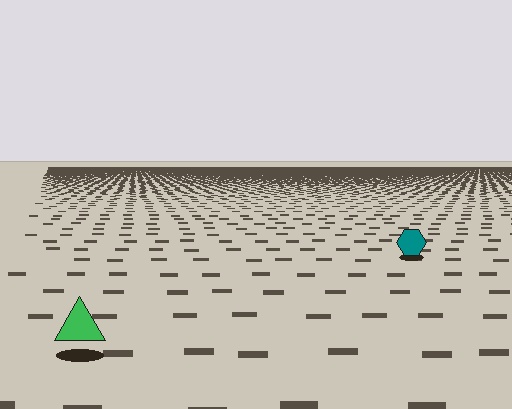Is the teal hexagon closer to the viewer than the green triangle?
No. The green triangle is closer — you can tell from the texture gradient: the ground texture is coarser near it.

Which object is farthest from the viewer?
The teal hexagon is farthest from the viewer. It appears smaller and the ground texture around it is denser.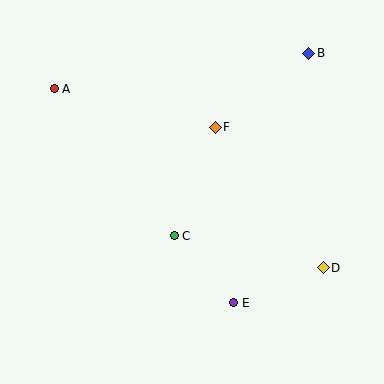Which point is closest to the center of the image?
Point C at (174, 236) is closest to the center.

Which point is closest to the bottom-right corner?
Point D is closest to the bottom-right corner.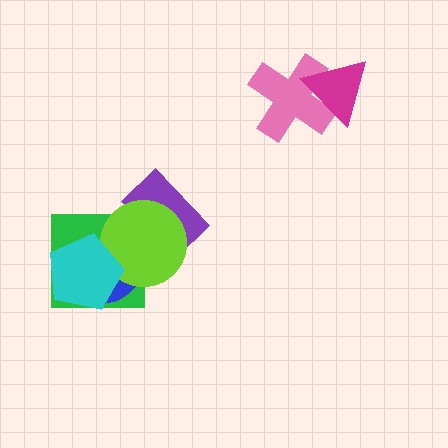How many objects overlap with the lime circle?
4 objects overlap with the lime circle.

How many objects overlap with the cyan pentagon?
3 objects overlap with the cyan pentagon.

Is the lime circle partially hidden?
Yes, it is partially covered by another shape.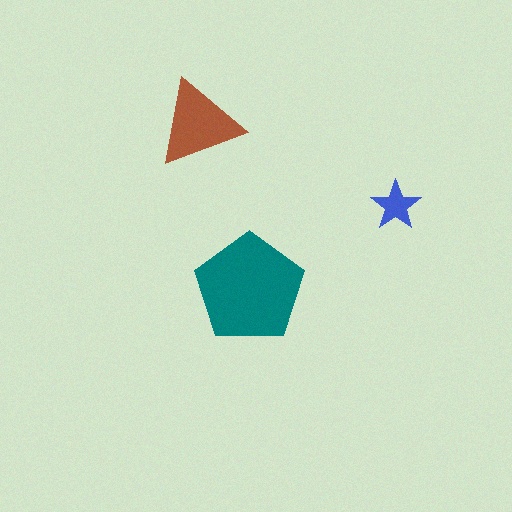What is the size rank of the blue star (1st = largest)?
3rd.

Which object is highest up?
The brown triangle is topmost.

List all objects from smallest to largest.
The blue star, the brown triangle, the teal pentagon.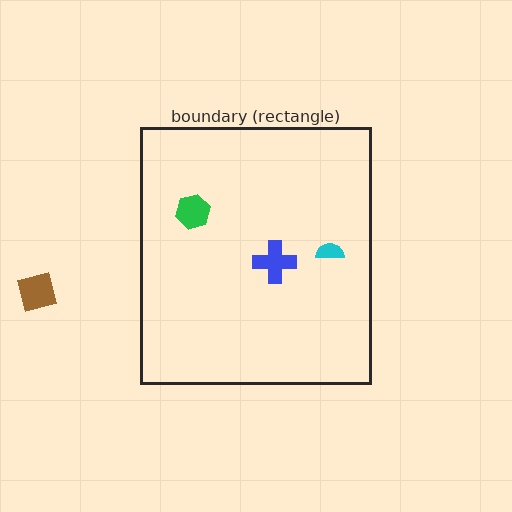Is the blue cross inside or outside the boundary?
Inside.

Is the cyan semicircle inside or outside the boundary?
Inside.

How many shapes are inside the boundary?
3 inside, 1 outside.